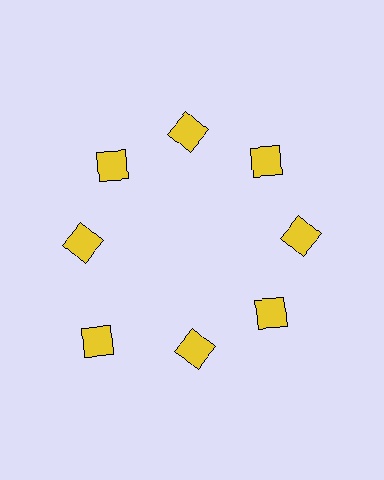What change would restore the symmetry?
The symmetry would be restored by moving it inward, back onto the ring so that all 8 squares sit at equal angles and equal distance from the center.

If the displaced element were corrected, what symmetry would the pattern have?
It would have 8-fold rotational symmetry — the pattern would map onto itself every 45 degrees.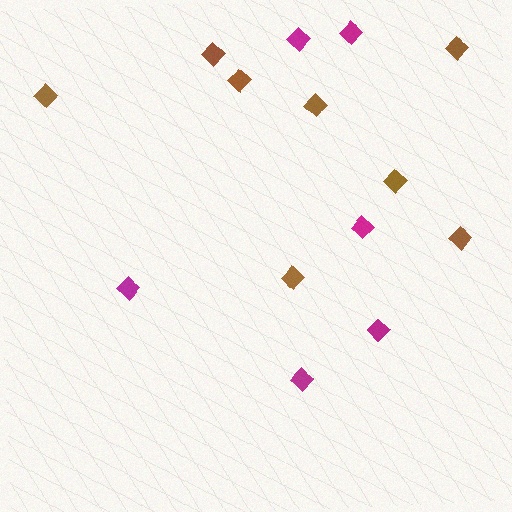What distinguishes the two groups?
There are 2 groups: one group of brown diamonds (8) and one group of magenta diamonds (6).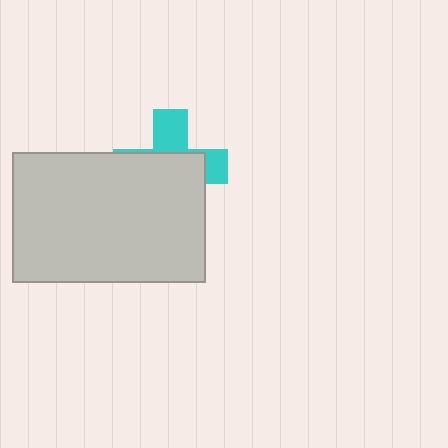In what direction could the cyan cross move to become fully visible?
The cyan cross could move up. That would shift it out from behind the light gray rectangle entirely.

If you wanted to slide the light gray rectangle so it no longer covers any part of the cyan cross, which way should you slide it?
Slide it down — that is the most direct way to separate the two shapes.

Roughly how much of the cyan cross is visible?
A small part of it is visible (roughly 35%).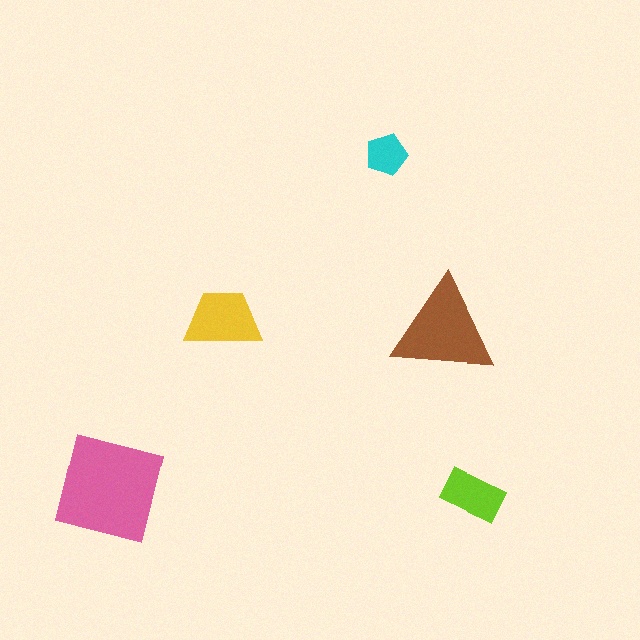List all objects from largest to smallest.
The pink square, the brown triangle, the yellow trapezoid, the lime rectangle, the cyan pentagon.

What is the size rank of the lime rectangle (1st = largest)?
4th.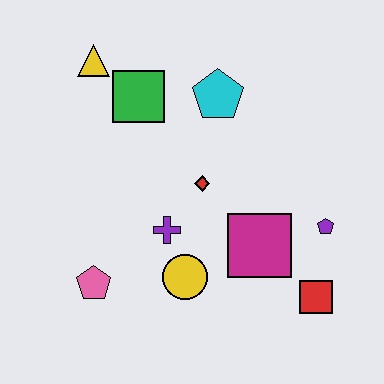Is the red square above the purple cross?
No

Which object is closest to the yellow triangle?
The green square is closest to the yellow triangle.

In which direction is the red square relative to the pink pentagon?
The red square is to the right of the pink pentagon.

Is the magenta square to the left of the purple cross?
No